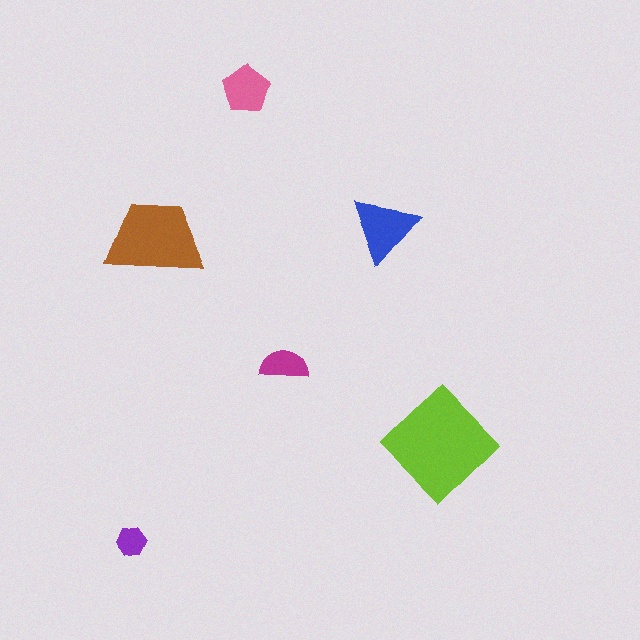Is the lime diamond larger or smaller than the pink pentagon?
Larger.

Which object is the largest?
The lime diamond.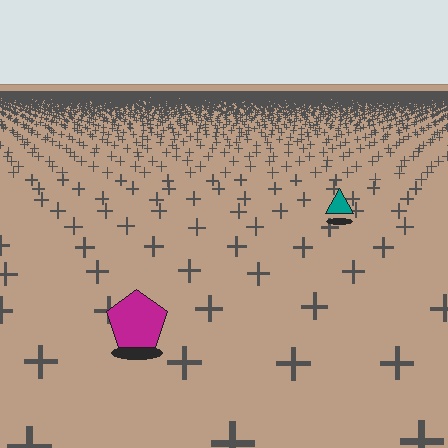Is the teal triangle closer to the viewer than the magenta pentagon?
No. The magenta pentagon is closer — you can tell from the texture gradient: the ground texture is coarser near it.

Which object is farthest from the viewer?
The teal triangle is farthest from the viewer. It appears smaller and the ground texture around it is denser.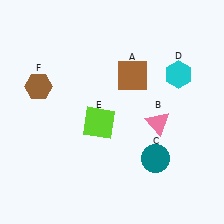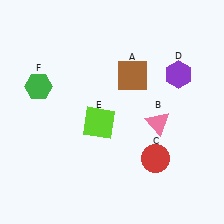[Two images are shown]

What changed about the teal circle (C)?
In Image 1, C is teal. In Image 2, it changed to red.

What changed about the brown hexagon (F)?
In Image 1, F is brown. In Image 2, it changed to green.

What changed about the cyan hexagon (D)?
In Image 1, D is cyan. In Image 2, it changed to purple.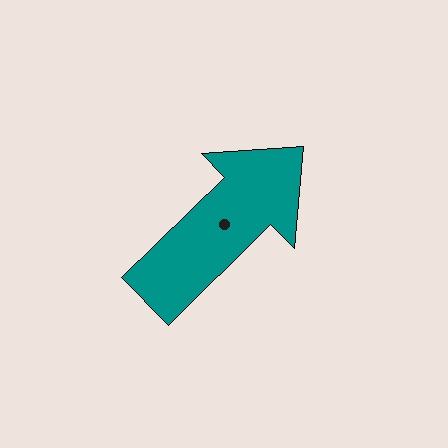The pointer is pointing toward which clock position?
Roughly 2 o'clock.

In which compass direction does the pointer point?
Northeast.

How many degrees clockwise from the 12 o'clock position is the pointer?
Approximately 46 degrees.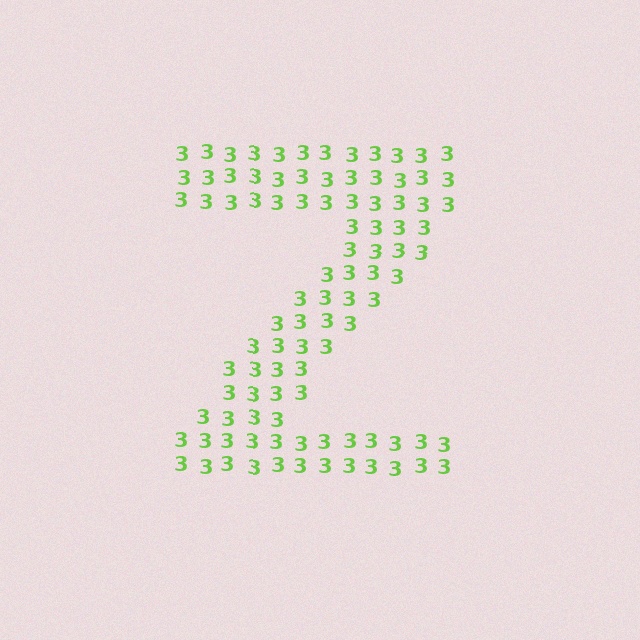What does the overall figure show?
The overall figure shows the letter Z.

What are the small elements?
The small elements are digit 3's.